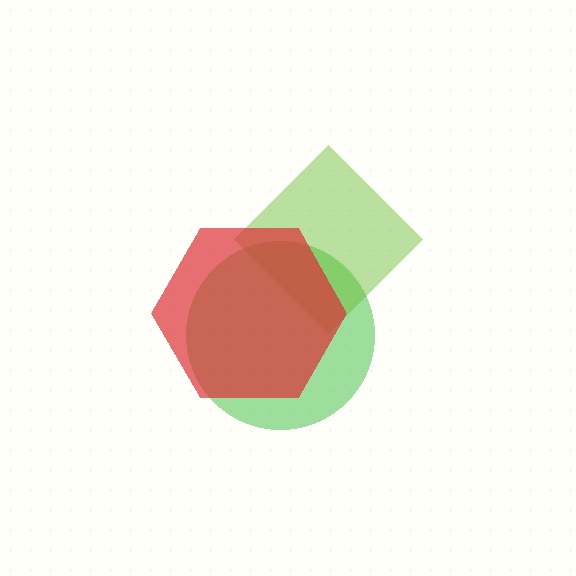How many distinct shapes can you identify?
There are 3 distinct shapes: a green circle, a lime diamond, a red hexagon.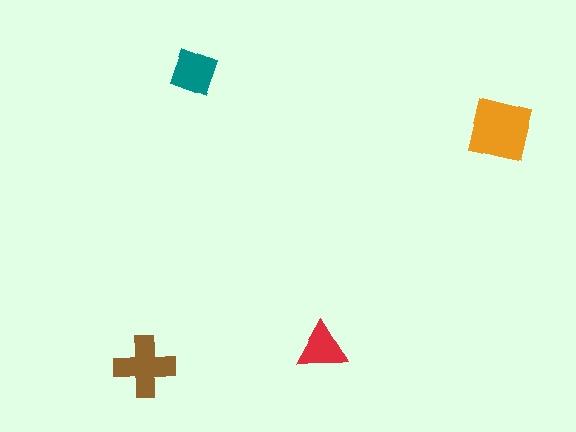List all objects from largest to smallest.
The orange square, the brown cross, the teal diamond, the red triangle.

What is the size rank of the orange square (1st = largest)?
1st.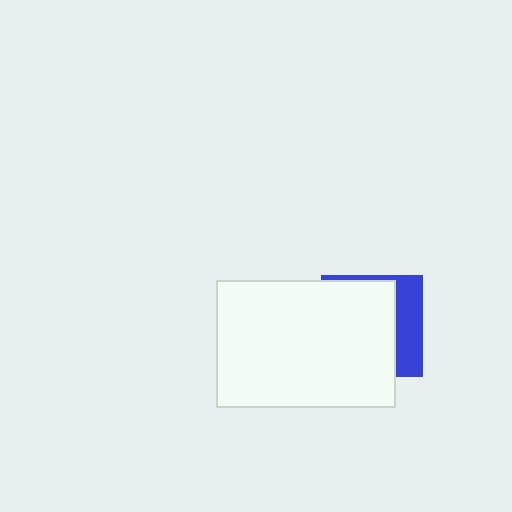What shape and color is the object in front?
The object in front is a white rectangle.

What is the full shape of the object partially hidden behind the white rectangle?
The partially hidden object is a blue square.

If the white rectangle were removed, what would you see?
You would see the complete blue square.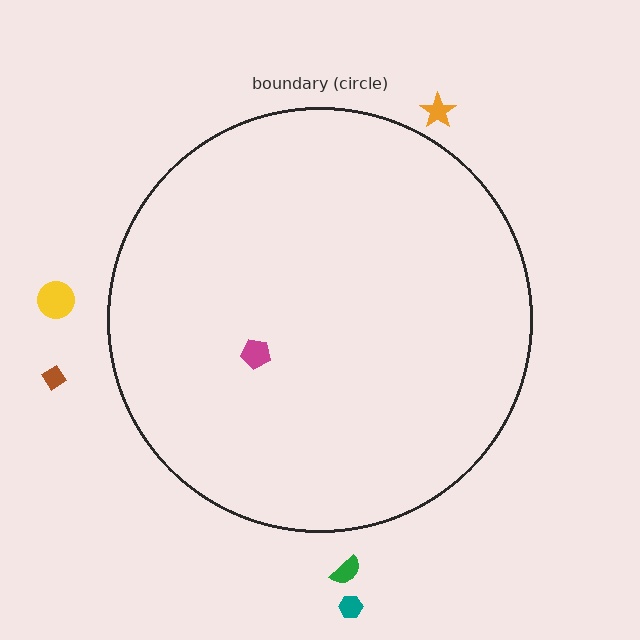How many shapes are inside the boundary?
1 inside, 5 outside.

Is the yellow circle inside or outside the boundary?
Outside.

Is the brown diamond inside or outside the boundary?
Outside.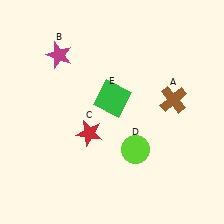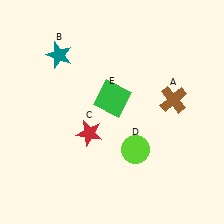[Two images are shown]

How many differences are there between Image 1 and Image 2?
There is 1 difference between the two images.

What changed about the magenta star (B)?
In Image 1, B is magenta. In Image 2, it changed to teal.